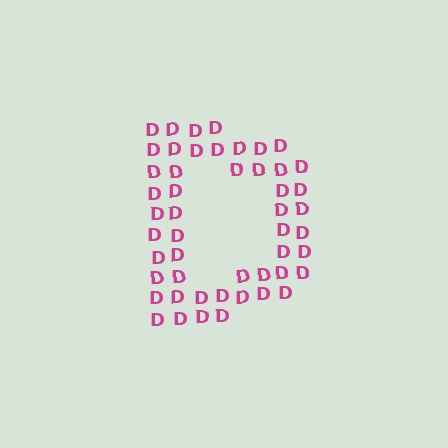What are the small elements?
The small elements are letter D's.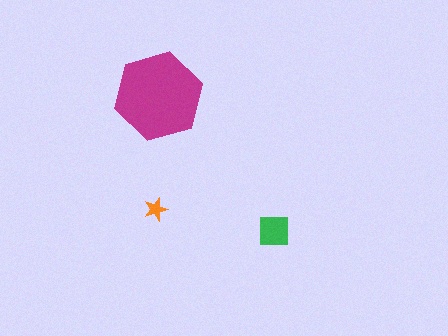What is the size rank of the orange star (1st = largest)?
3rd.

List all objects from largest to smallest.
The magenta hexagon, the green square, the orange star.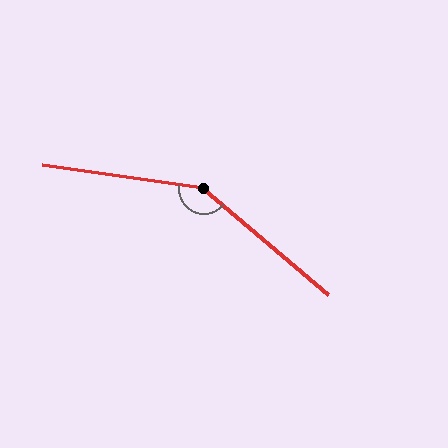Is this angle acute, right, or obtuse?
It is obtuse.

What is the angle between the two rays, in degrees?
Approximately 148 degrees.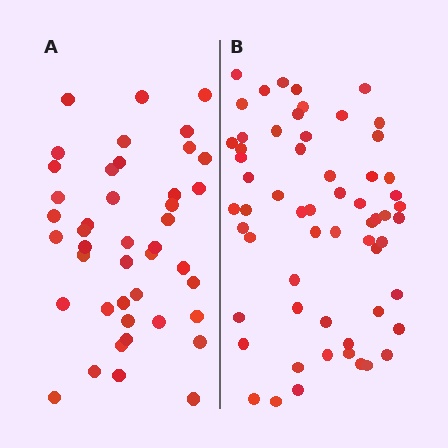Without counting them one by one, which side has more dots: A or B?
Region B (the right region) has more dots.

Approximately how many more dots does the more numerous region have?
Region B has approximately 15 more dots than region A.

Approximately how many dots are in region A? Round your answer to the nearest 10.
About 40 dots. (The exact count is 43, which rounds to 40.)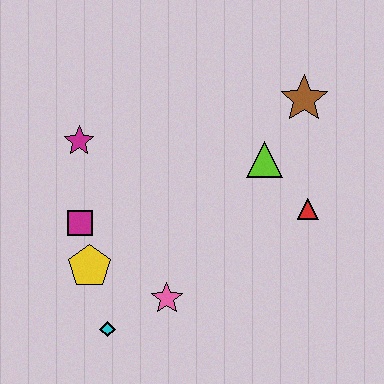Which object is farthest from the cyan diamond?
The brown star is farthest from the cyan diamond.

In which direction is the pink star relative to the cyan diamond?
The pink star is to the right of the cyan diamond.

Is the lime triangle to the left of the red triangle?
Yes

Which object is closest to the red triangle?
The lime triangle is closest to the red triangle.